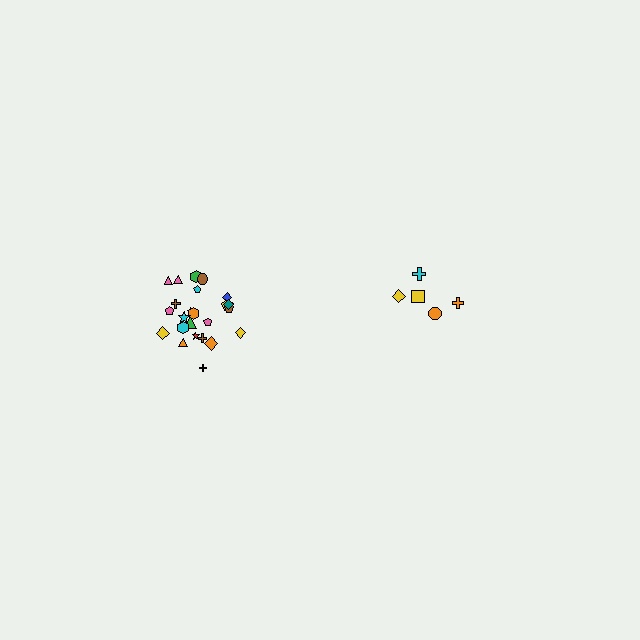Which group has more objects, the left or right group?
The left group.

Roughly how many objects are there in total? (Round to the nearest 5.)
Roughly 30 objects in total.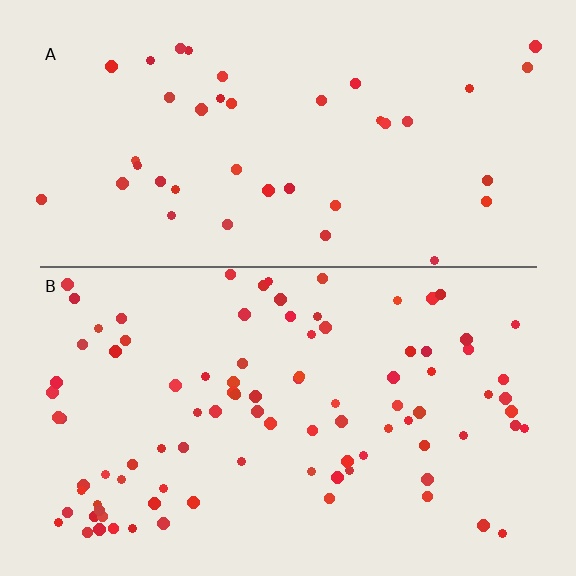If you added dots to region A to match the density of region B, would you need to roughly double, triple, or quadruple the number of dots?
Approximately double.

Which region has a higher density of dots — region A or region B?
B (the bottom).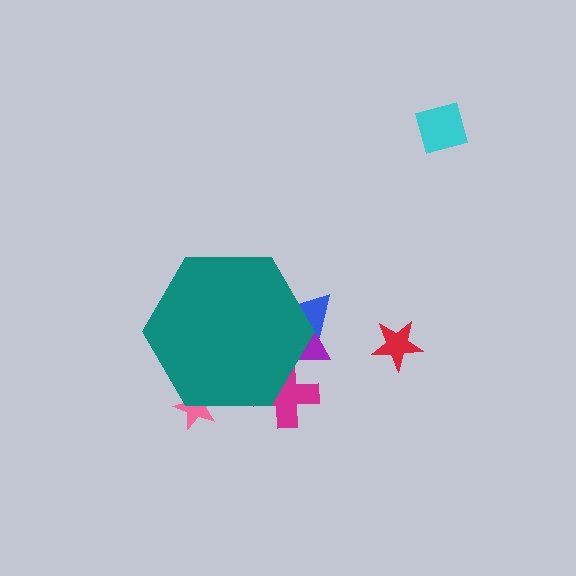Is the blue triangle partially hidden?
Yes, the blue triangle is partially hidden behind the teal hexagon.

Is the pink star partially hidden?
Yes, the pink star is partially hidden behind the teal hexagon.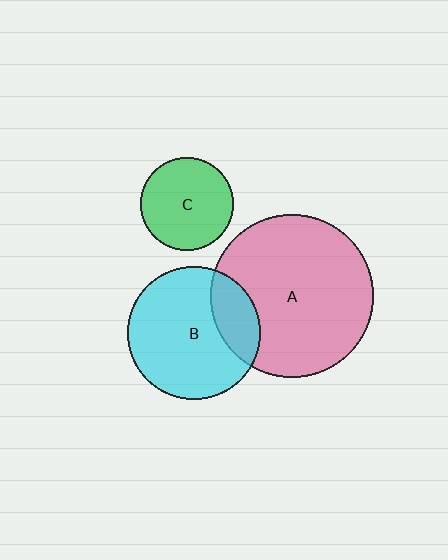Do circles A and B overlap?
Yes.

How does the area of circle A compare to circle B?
Approximately 1.5 times.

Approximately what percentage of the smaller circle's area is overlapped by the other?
Approximately 20%.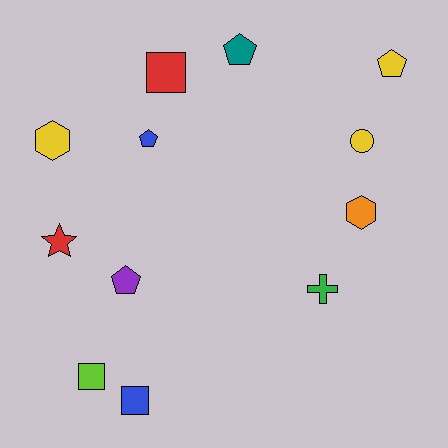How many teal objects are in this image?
There is 1 teal object.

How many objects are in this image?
There are 12 objects.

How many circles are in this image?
There is 1 circle.